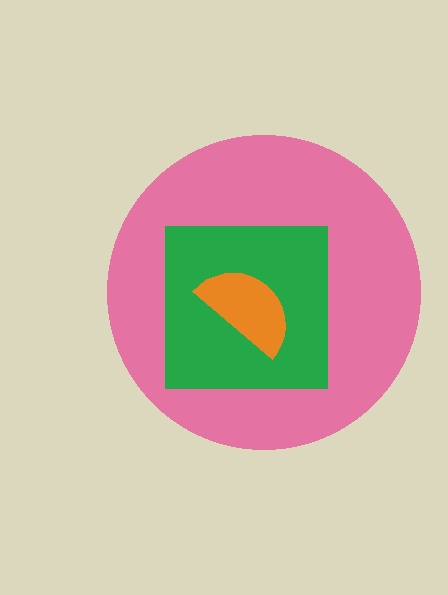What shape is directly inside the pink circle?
The green square.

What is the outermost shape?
The pink circle.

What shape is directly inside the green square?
The orange semicircle.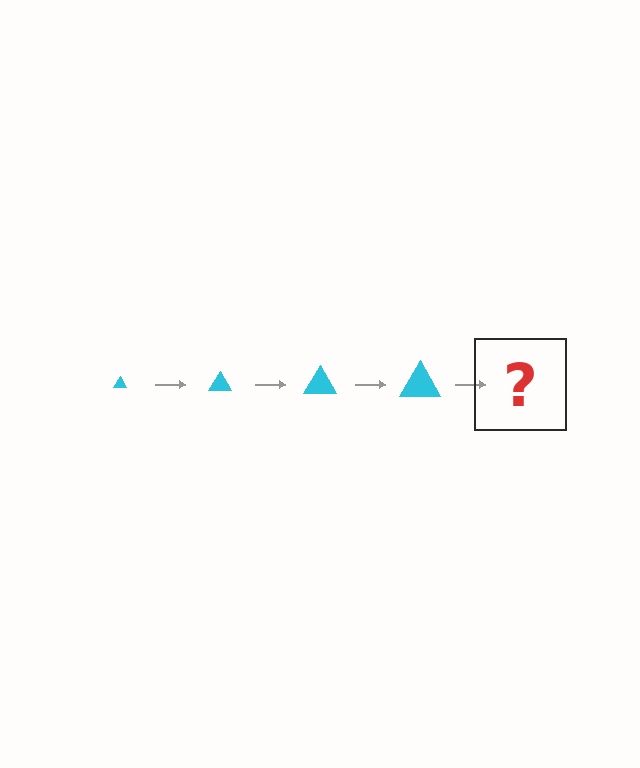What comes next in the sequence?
The next element should be a cyan triangle, larger than the previous one.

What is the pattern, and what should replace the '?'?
The pattern is that the triangle gets progressively larger each step. The '?' should be a cyan triangle, larger than the previous one.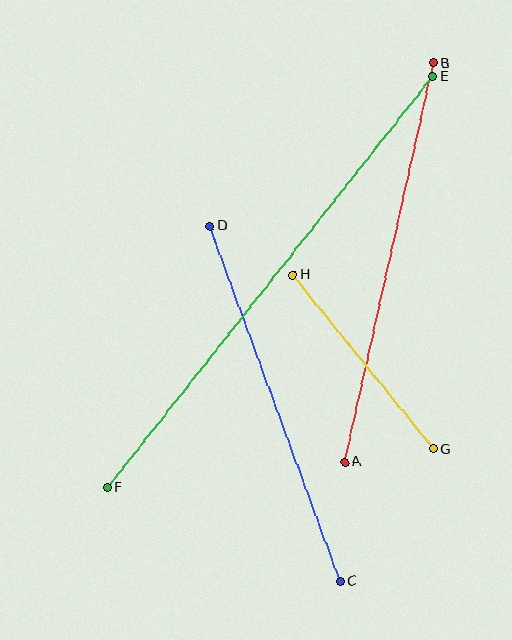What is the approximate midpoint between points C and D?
The midpoint is at approximately (275, 404) pixels.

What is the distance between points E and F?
The distance is approximately 524 pixels.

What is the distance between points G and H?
The distance is approximately 224 pixels.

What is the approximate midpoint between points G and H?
The midpoint is at approximately (363, 362) pixels.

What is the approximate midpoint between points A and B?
The midpoint is at approximately (389, 262) pixels.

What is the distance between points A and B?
The distance is approximately 409 pixels.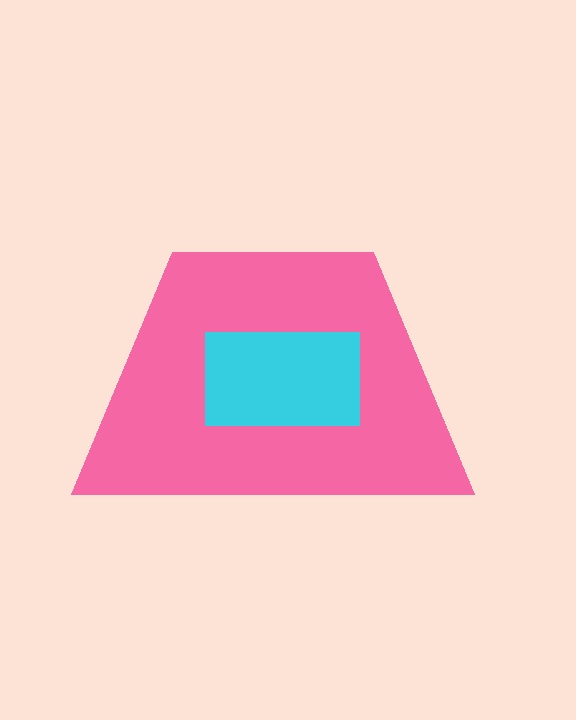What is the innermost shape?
The cyan rectangle.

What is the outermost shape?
The pink trapezoid.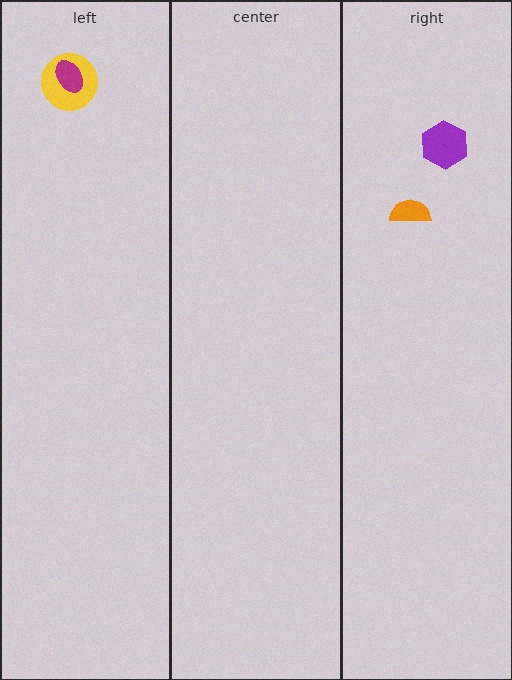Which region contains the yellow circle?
The left region.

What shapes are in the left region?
The yellow circle, the magenta ellipse.